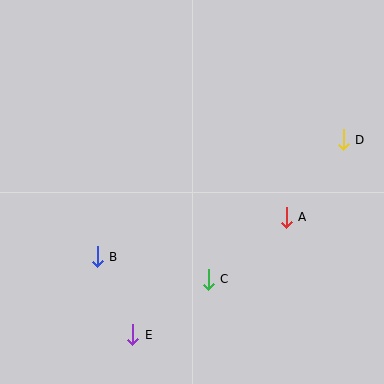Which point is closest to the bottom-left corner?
Point E is closest to the bottom-left corner.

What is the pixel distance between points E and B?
The distance between E and B is 86 pixels.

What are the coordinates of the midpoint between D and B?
The midpoint between D and B is at (220, 198).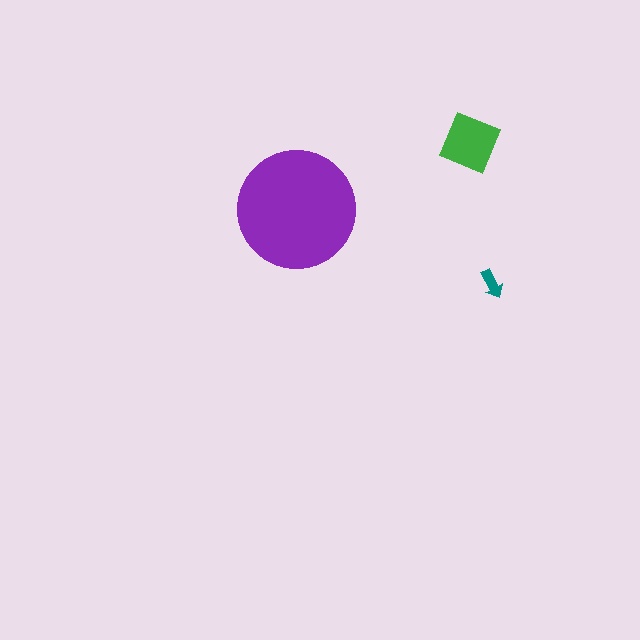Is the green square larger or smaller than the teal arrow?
Larger.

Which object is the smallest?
The teal arrow.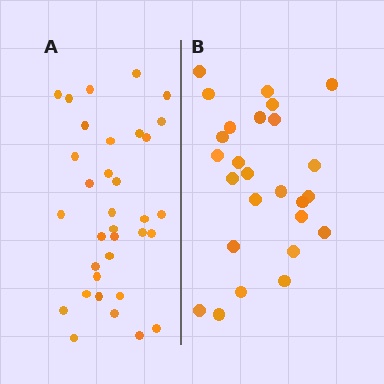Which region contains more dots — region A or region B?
Region A (the left region) has more dots.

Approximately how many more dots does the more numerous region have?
Region A has roughly 8 or so more dots than region B.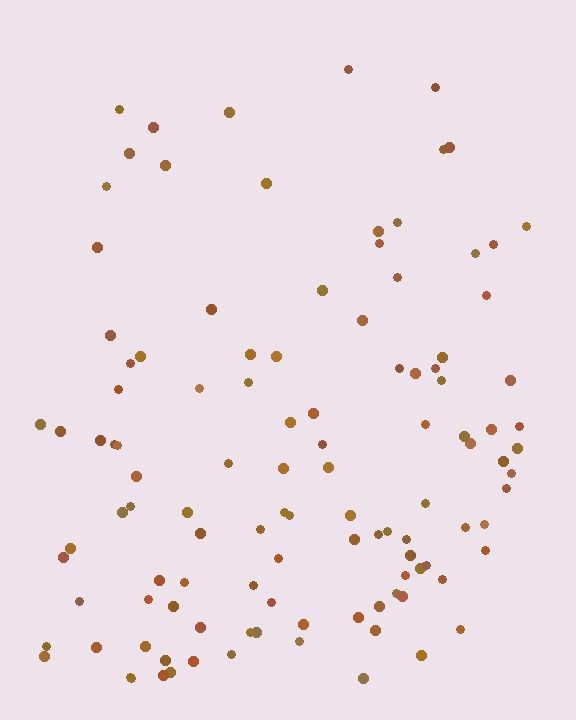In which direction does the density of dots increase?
From top to bottom, with the bottom side densest.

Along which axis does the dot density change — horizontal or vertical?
Vertical.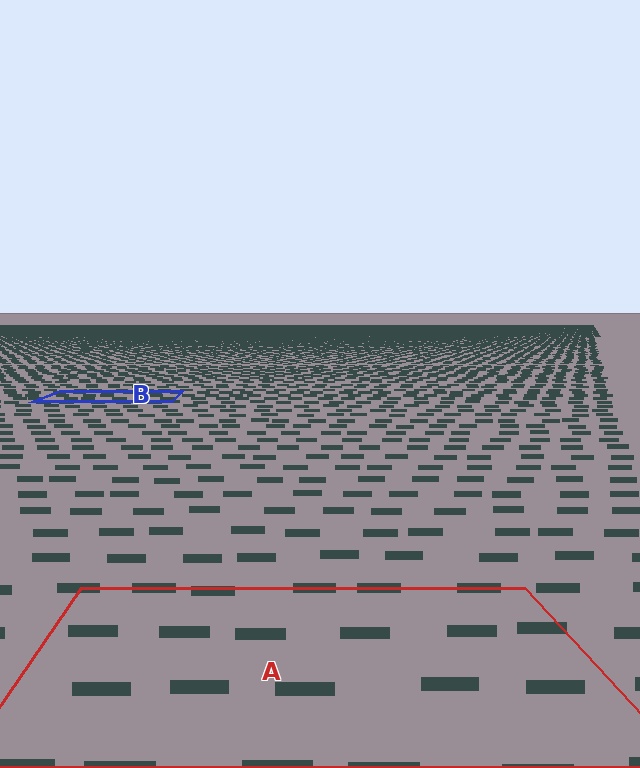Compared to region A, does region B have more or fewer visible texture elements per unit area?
Region B has more texture elements per unit area — they are packed more densely because it is farther away.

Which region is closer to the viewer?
Region A is closer. The texture elements there are larger and more spread out.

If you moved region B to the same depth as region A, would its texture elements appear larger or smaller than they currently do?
They would appear larger. At a closer depth, the same texture elements are projected at a bigger on-screen size.